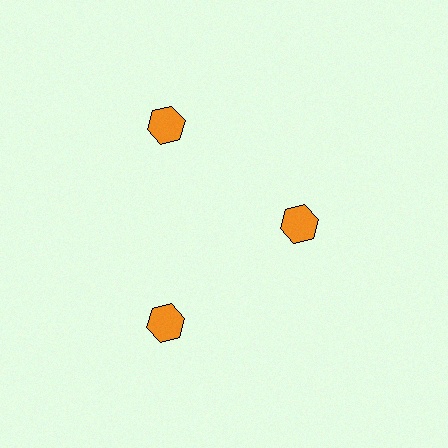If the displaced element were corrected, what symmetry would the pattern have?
It would have 3-fold rotational symmetry — the pattern would map onto itself every 120 degrees.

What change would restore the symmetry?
The symmetry would be restored by moving it outward, back onto the ring so that all 3 hexagons sit at equal angles and equal distance from the center.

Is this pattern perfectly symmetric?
No. The 3 orange hexagons are arranged in a ring, but one element near the 3 o'clock position is pulled inward toward the center, breaking the 3-fold rotational symmetry.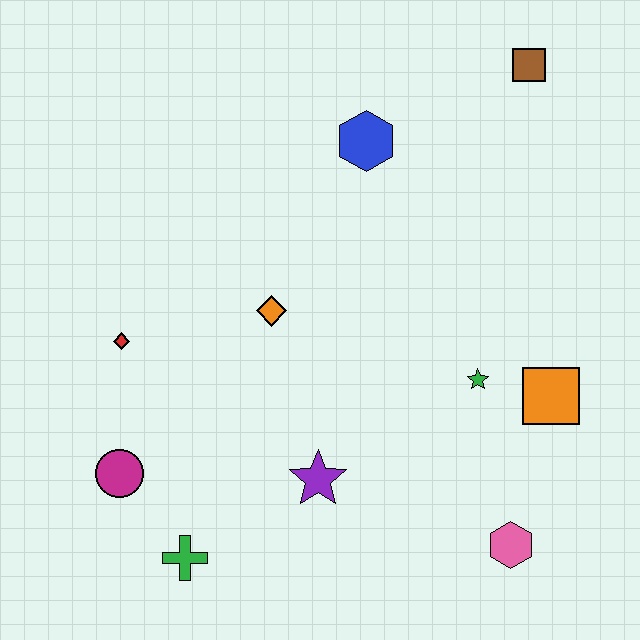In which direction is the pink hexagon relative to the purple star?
The pink hexagon is to the right of the purple star.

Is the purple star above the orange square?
No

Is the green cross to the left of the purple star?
Yes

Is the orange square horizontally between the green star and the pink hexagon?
No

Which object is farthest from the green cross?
The brown square is farthest from the green cross.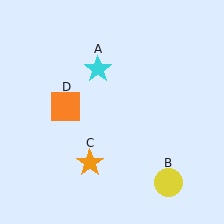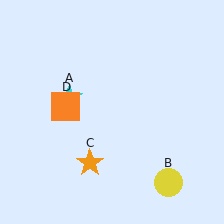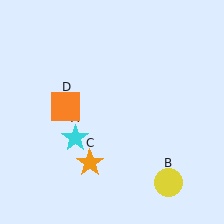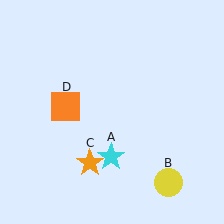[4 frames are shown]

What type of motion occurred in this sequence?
The cyan star (object A) rotated counterclockwise around the center of the scene.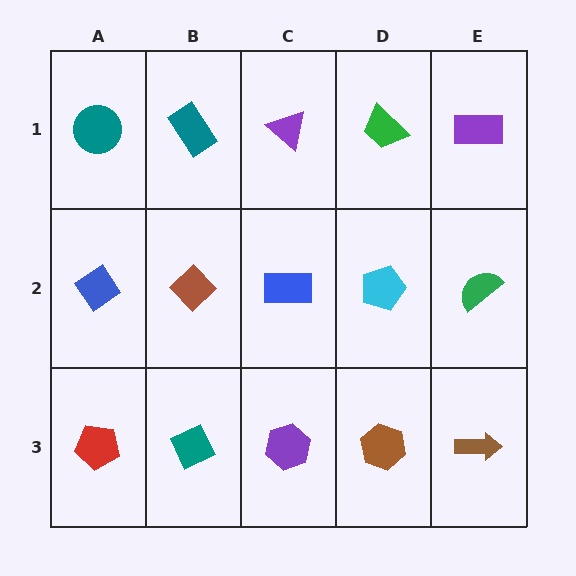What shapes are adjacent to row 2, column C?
A purple triangle (row 1, column C), a purple hexagon (row 3, column C), a brown diamond (row 2, column B), a cyan pentagon (row 2, column D).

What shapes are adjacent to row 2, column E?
A purple rectangle (row 1, column E), a brown arrow (row 3, column E), a cyan pentagon (row 2, column D).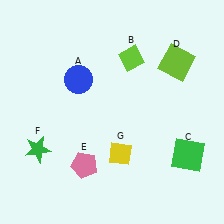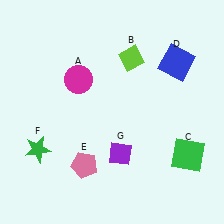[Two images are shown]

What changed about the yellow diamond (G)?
In Image 1, G is yellow. In Image 2, it changed to purple.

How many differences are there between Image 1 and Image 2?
There are 3 differences between the two images.